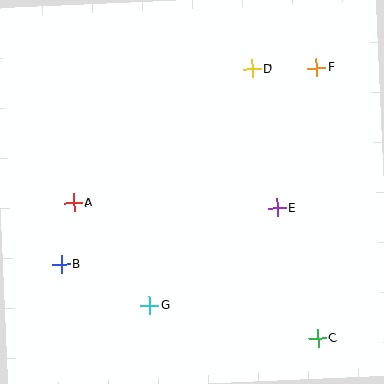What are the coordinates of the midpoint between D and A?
The midpoint between D and A is at (163, 136).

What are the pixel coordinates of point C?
Point C is at (318, 339).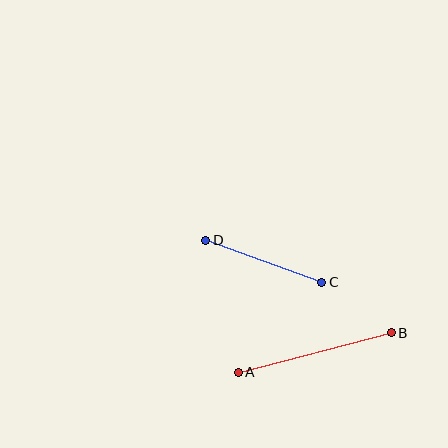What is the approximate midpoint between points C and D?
The midpoint is at approximately (264, 261) pixels.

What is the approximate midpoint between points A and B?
The midpoint is at approximately (315, 353) pixels.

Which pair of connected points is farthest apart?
Points A and B are farthest apart.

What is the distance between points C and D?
The distance is approximately 123 pixels.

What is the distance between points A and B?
The distance is approximately 158 pixels.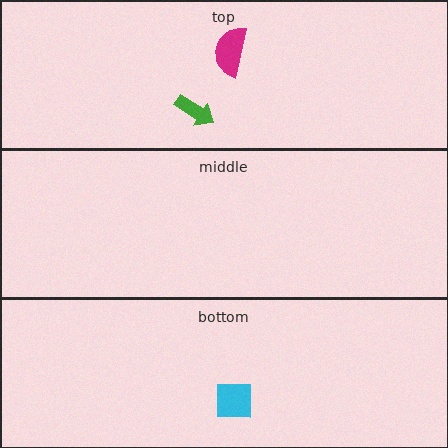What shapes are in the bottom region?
The cyan square.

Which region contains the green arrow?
The top region.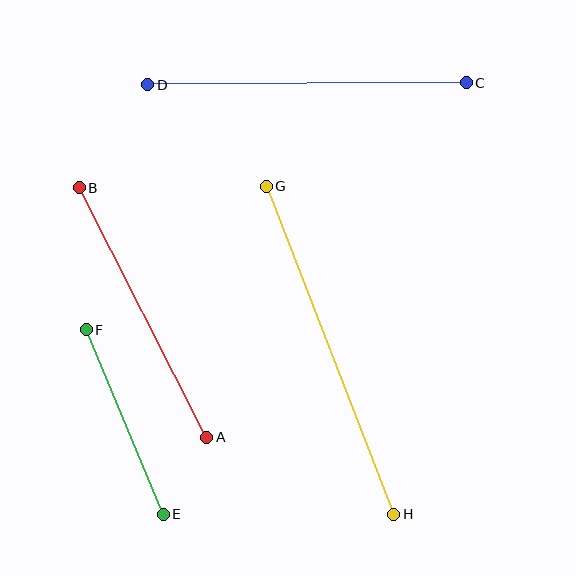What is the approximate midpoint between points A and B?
The midpoint is at approximately (143, 313) pixels.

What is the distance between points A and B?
The distance is approximately 280 pixels.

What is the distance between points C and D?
The distance is approximately 319 pixels.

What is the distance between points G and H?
The distance is approximately 352 pixels.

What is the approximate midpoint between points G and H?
The midpoint is at approximately (330, 350) pixels.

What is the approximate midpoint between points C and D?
The midpoint is at approximately (307, 84) pixels.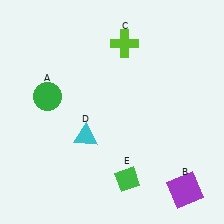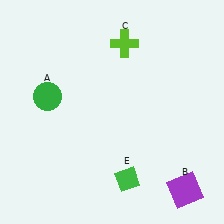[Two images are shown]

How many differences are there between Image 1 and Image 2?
There is 1 difference between the two images.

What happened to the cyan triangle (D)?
The cyan triangle (D) was removed in Image 2. It was in the bottom-left area of Image 1.